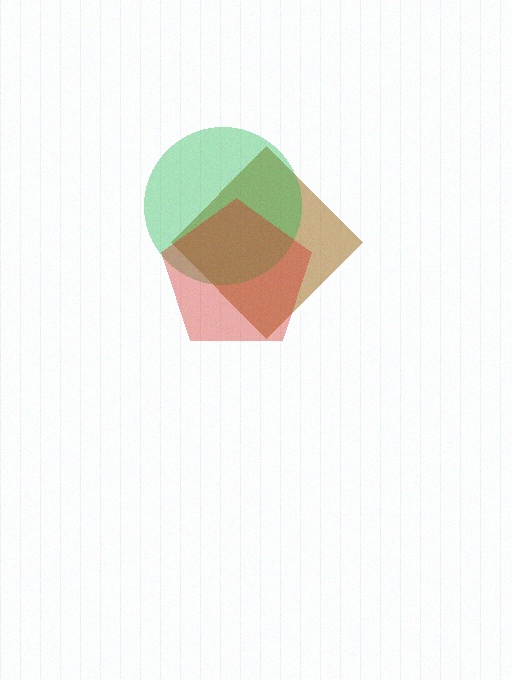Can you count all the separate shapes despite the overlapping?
Yes, there are 3 separate shapes.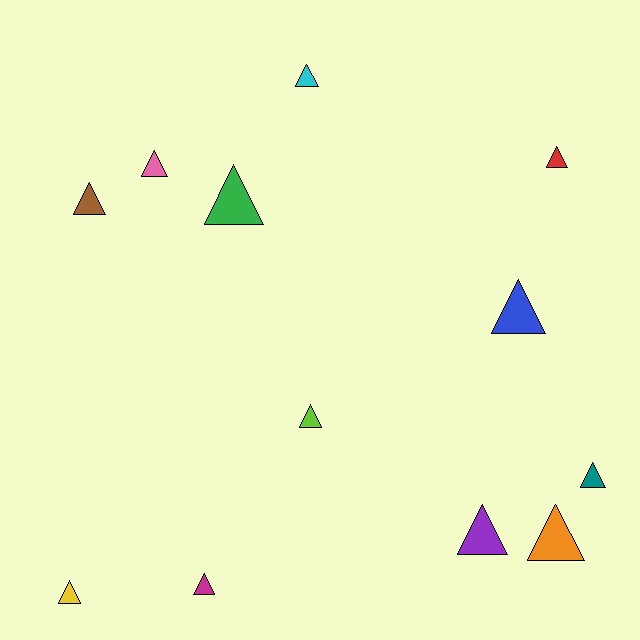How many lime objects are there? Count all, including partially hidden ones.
There is 1 lime object.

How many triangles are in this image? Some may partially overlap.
There are 12 triangles.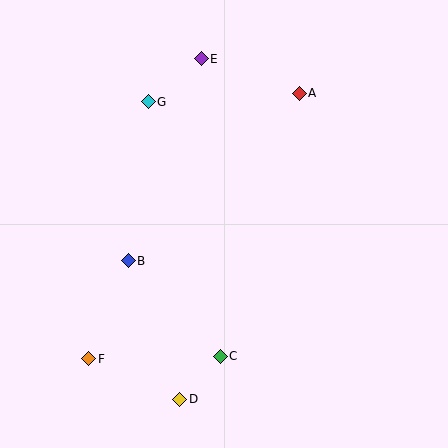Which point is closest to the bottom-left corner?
Point F is closest to the bottom-left corner.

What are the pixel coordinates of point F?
Point F is at (89, 359).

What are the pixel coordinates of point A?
Point A is at (299, 93).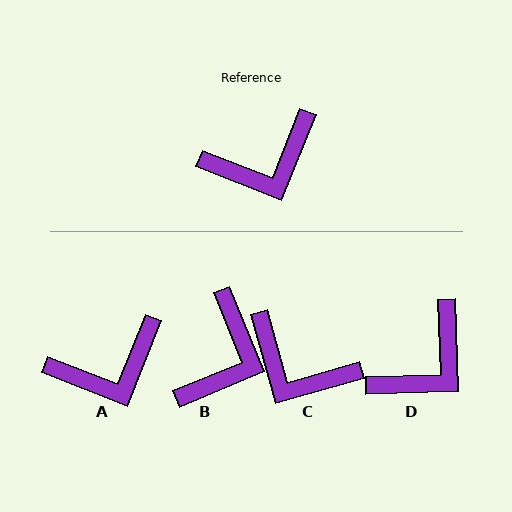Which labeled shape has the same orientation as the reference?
A.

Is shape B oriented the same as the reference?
No, it is off by about 44 degrees.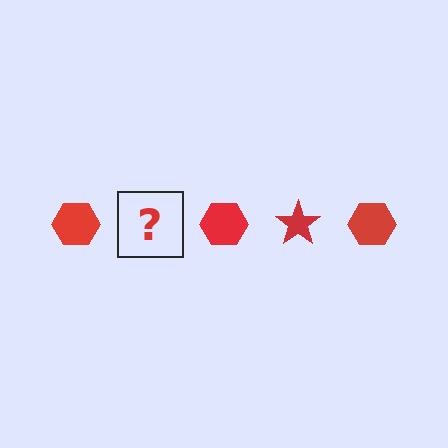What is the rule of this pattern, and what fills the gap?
The rule is that the pattern cycles through hexagon, star shapes in red. The gap should be filled with a red star.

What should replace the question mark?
The question mark should be replaced with a red star.